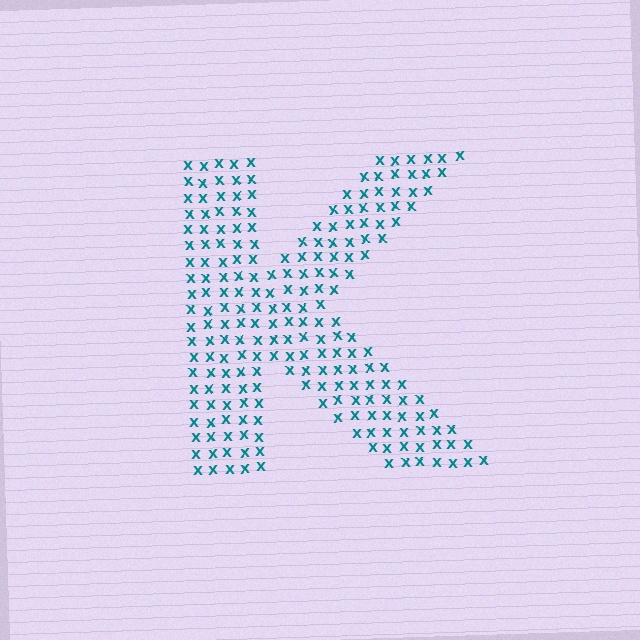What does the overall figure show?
The overall figure shows the letter K.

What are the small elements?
The small elements are letter X's.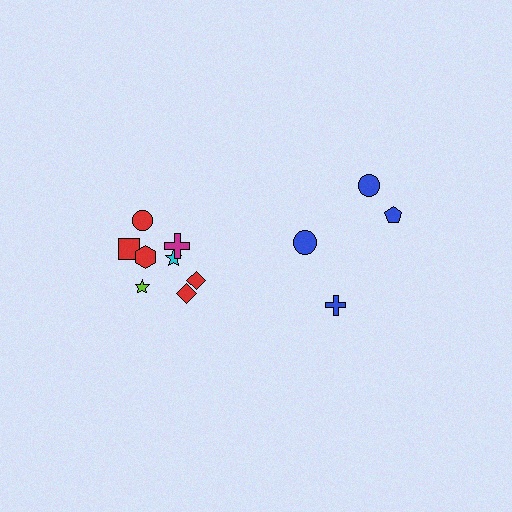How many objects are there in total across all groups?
There are 12 objects.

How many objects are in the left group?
There are 8 objects.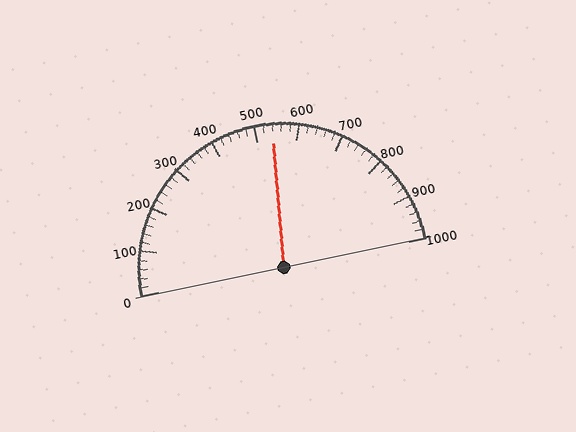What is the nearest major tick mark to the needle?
The nearest major tick mark is 500.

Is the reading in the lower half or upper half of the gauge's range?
The reading is in the upper half of the range (0 to 1000).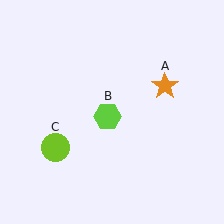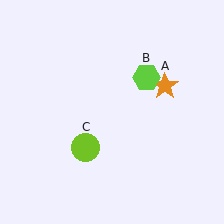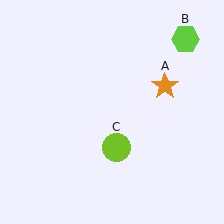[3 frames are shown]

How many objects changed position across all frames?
2 objects changed position: lime hexagon (object B), lime circle (object C).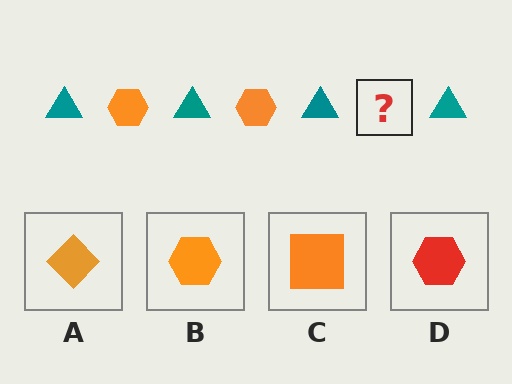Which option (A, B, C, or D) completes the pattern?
B.